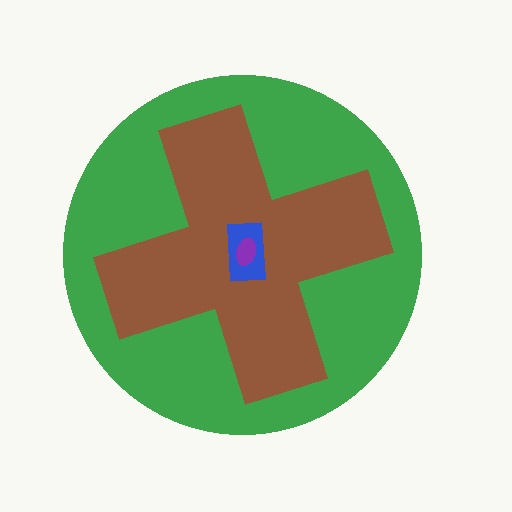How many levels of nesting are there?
4.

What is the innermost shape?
The purple ellipse.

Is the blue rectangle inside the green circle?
Yes.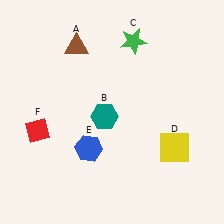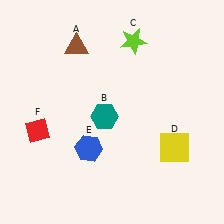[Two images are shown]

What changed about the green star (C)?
In Image 1, C is green. In Image 2, it changed to lime.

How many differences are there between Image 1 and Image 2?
There is 1 difference between the two images.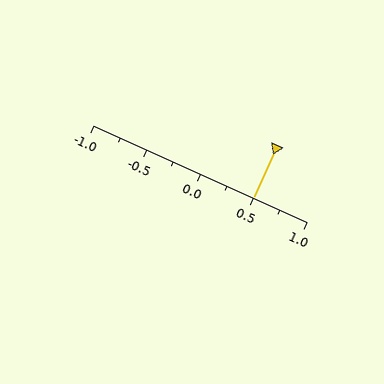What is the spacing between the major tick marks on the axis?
The major ticks are spaced 0.5 apart.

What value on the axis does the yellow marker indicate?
The marker indicates approximately 0.5.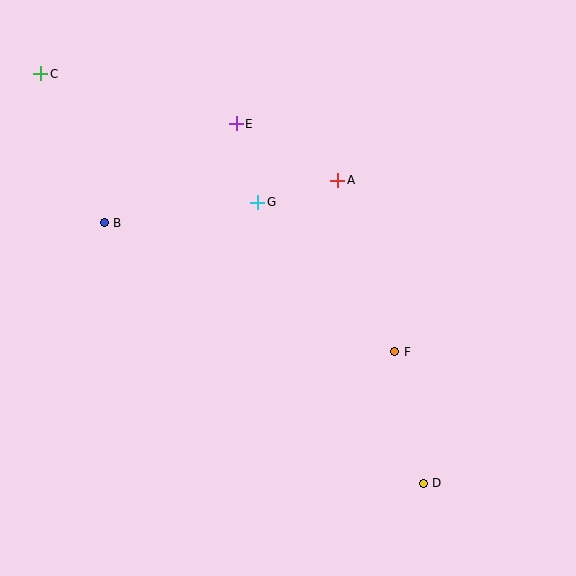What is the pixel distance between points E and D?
The distance between E and D is 405 pixels.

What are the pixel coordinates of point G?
Point G is at (258, 202).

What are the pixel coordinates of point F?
Point F is at (395, 352).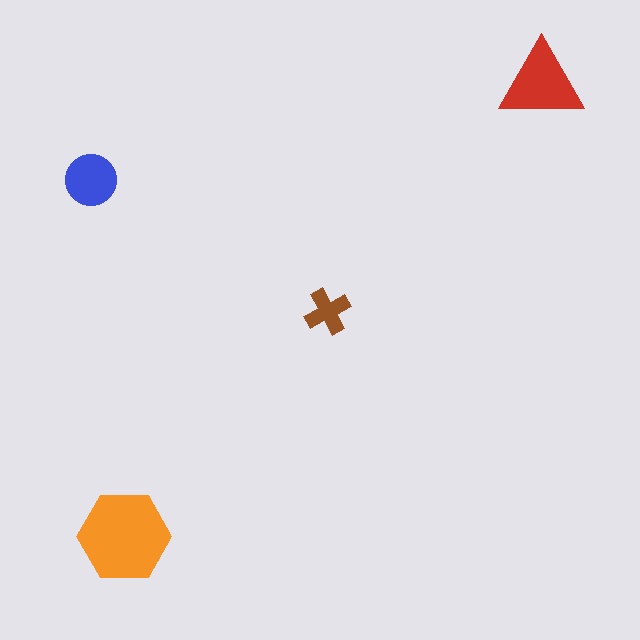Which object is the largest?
The orange hexagon.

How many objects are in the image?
There are 4 objects in the image.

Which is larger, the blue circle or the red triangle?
The red triangle.